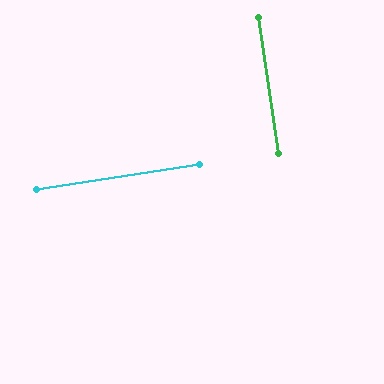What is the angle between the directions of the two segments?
Approximately 90 degrees.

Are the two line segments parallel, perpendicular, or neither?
Perpendicular — they meet at approximately 90°.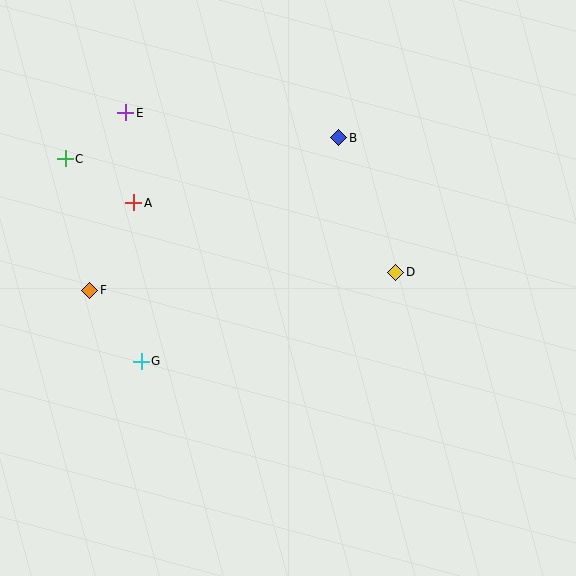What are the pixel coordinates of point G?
Point G is at (141, 361).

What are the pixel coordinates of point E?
Point E is at (126, 113).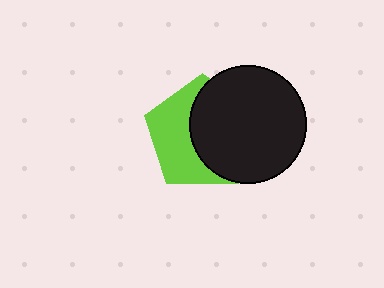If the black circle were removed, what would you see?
You would see the complete lime pentagon.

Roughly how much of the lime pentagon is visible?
About half of it is visible (roughly 46%).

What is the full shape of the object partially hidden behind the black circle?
The partially hidden object is a lime pentagon.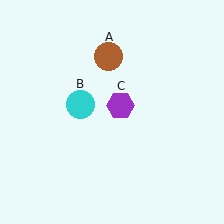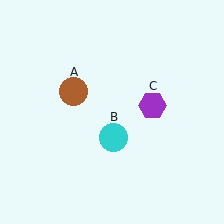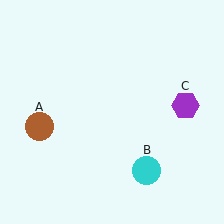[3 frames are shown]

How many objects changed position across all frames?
3 objects changed position: brown circle (object A), cyan circle (object B), purple hexagon (object C).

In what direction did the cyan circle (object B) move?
The cyan circle (object B) moved down and to the right.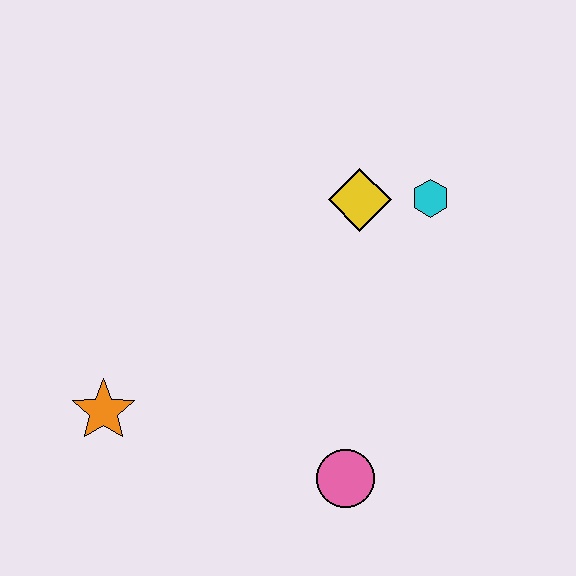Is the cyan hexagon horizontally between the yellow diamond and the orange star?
No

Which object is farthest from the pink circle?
The cyan hexagon is farthest from the pink circle.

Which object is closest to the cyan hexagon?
The yellow diamond is closest to the cyan hexagon.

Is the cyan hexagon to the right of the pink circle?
Yes